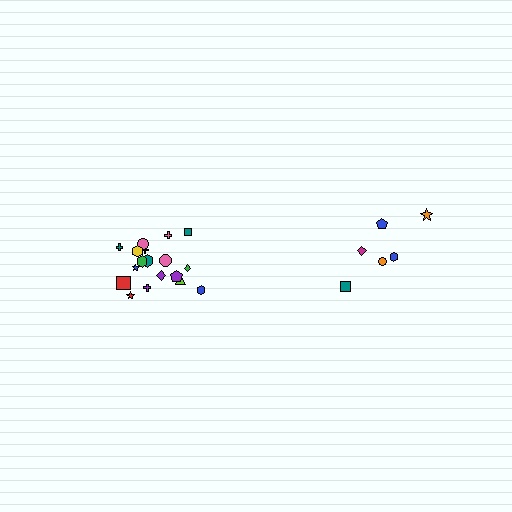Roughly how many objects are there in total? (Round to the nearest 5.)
Roughly 25 objects in total.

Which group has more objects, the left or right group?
The left group.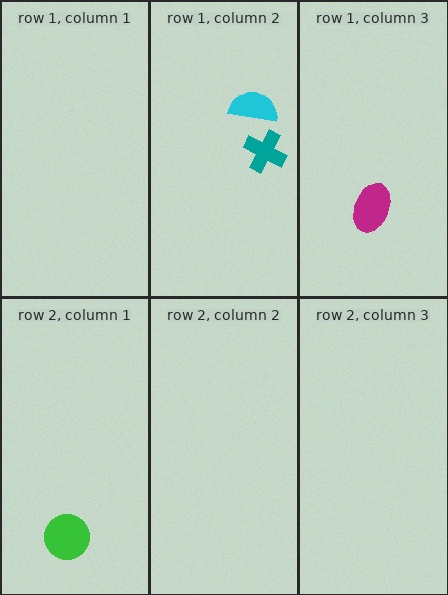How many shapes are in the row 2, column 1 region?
1.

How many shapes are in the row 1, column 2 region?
2.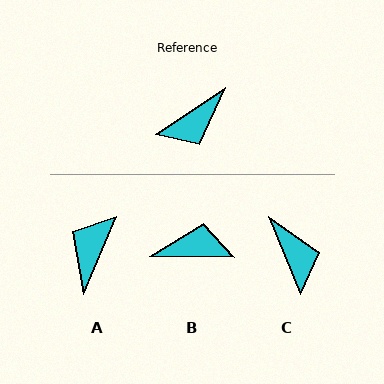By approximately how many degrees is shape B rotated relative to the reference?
Approximately 145 degrees counter-clockwise.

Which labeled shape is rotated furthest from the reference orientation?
A, about 147 degrees away.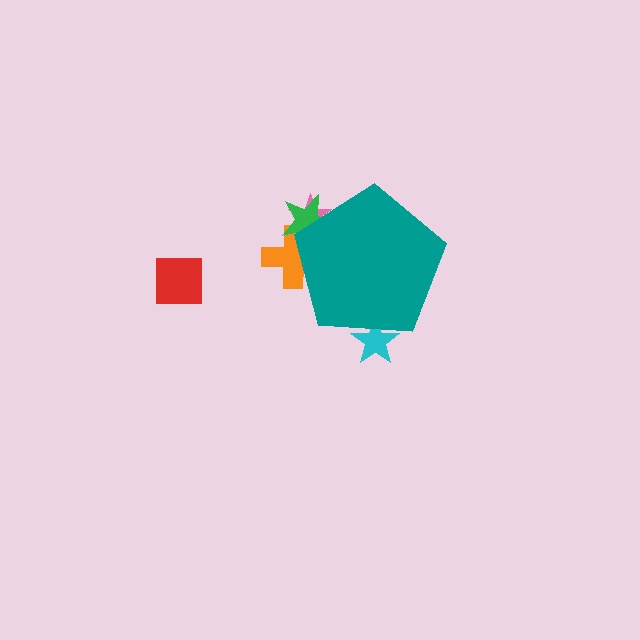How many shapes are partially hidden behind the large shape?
4 shapes are partially hidden.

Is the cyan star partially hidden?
Yes, the cyan star is partially hidden behind the teal pentagon.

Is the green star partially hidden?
Yes, the green star is partially hidden behind the teal pentagon.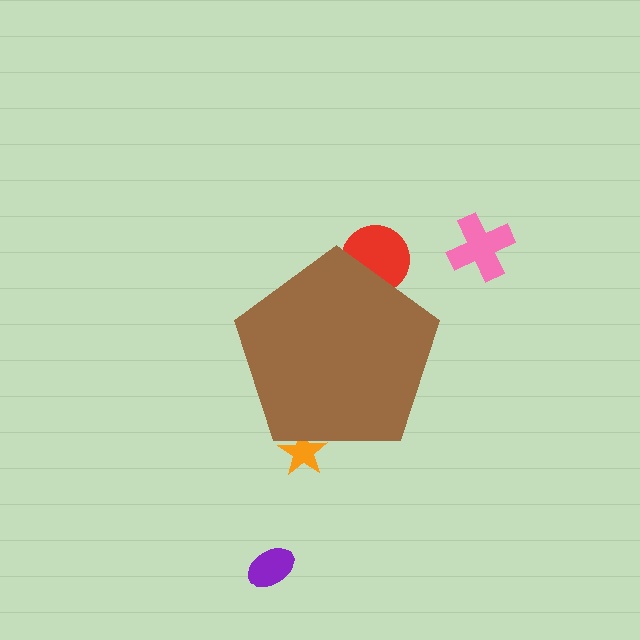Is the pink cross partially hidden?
No, the pink cross is fully visible.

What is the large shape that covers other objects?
A brown pentagon.